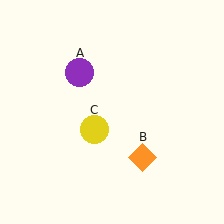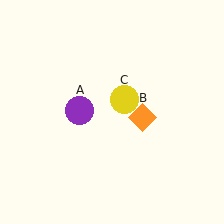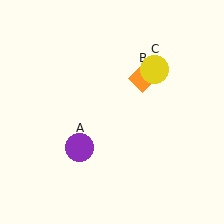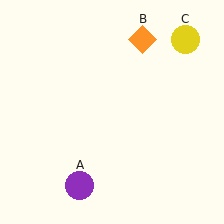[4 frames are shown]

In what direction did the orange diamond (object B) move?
The orange diamond (object B) moved up.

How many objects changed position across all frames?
3 objects changed position: purple circle (object A), orange diamond (object B), yellow circle (object C).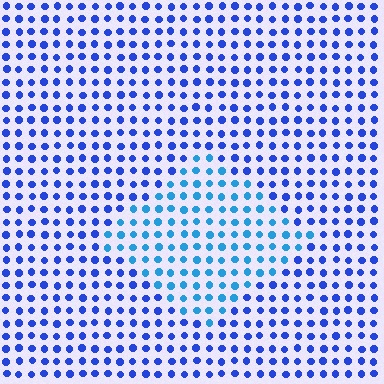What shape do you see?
I see a diamond.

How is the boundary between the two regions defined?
The boundary is defined purely by a slight shift in hue (about 29 degrees). Spacing, size, and orientation are identical on both sides.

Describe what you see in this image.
The image is filled with small blue elements in a uniform arrangement. A diamond-shaped region is visible where the elements are tinted to a slightly different hue, forming a subtle color boundary.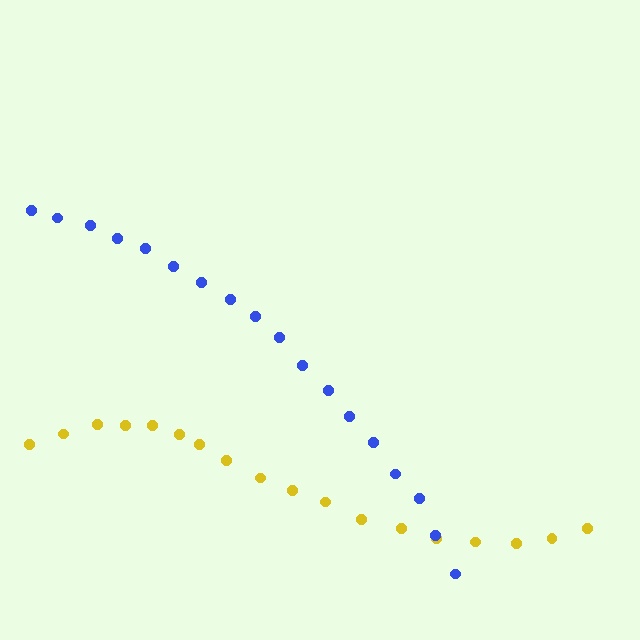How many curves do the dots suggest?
There are 2 distinct paths.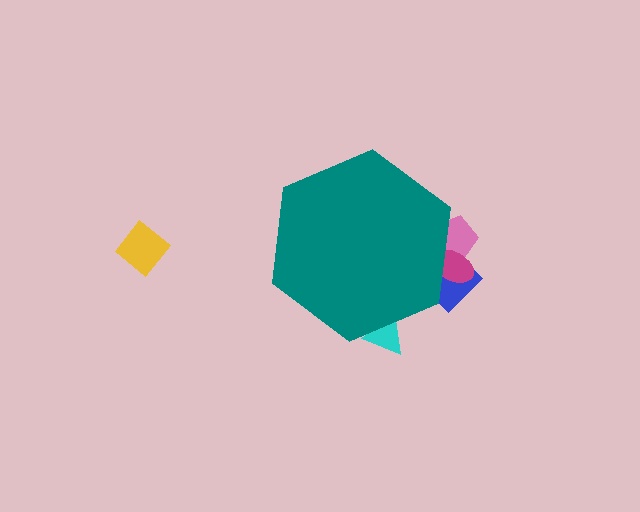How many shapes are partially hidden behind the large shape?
4 shapes are partially hidden.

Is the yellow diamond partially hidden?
No, the yellow diamond is fully visible.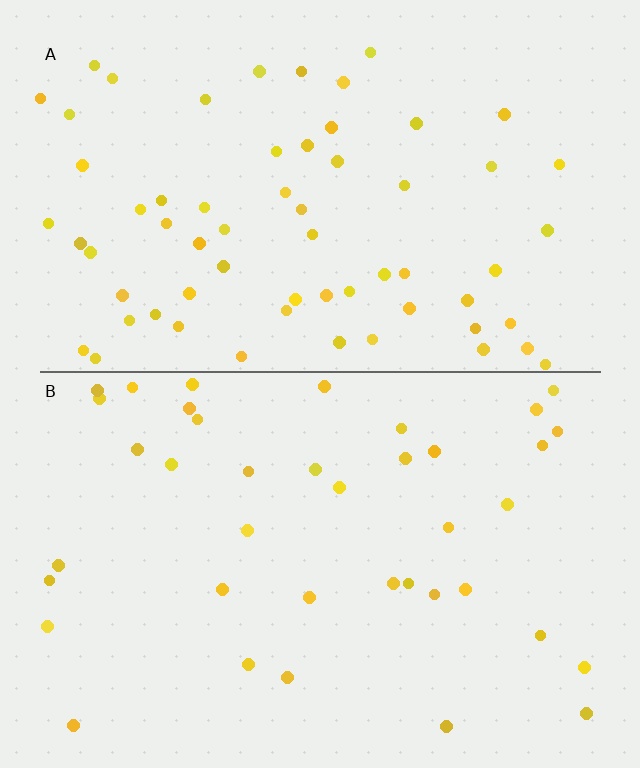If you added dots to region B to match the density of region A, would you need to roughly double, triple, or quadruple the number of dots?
Approximately double.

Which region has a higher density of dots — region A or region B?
A (the top).